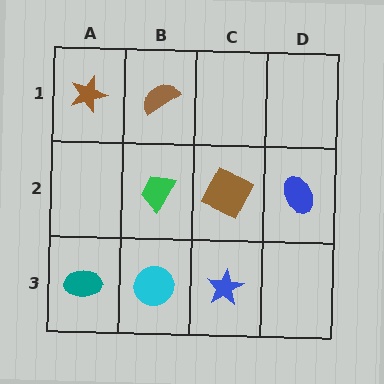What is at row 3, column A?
A teal ellipse.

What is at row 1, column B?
A brown semicircle.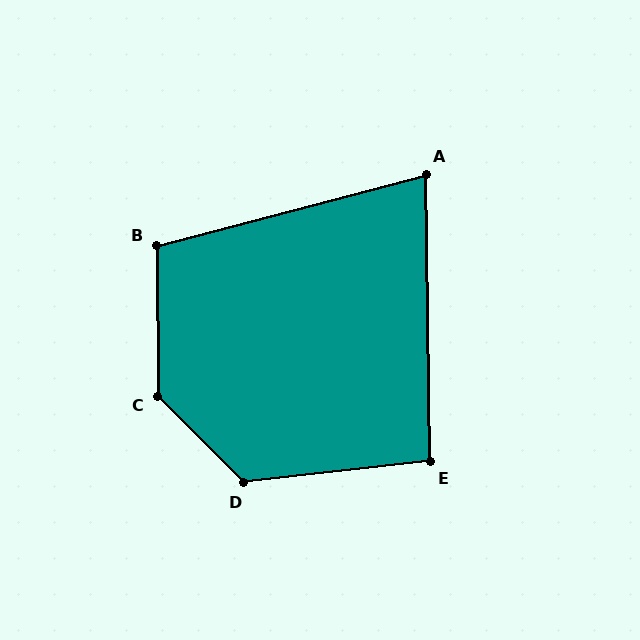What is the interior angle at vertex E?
Approximately 96 degrees (obtuse).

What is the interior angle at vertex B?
Approximately 104 degrees (obtuse).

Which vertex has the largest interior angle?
C, at approximately 135 degrees.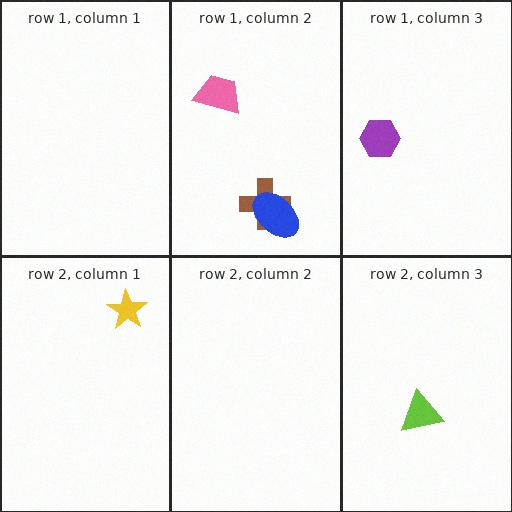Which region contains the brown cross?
The row 1, column 2 region.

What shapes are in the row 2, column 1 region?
The yellow star.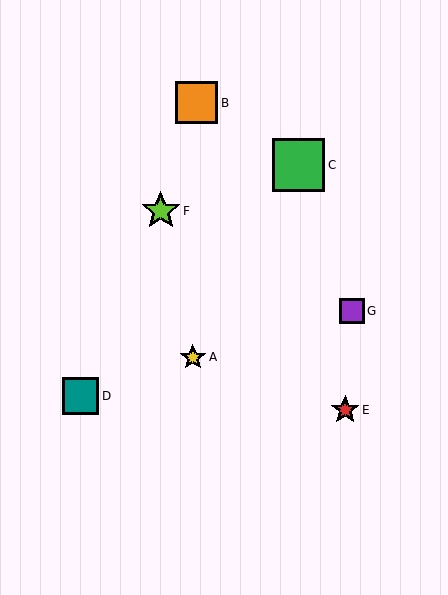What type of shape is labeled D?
Shape D is a teal square.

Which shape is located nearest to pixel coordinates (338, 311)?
The purple square (labeled G) at (352, 311) is nearest to that location.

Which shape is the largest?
The green square (labeled C) is the largest.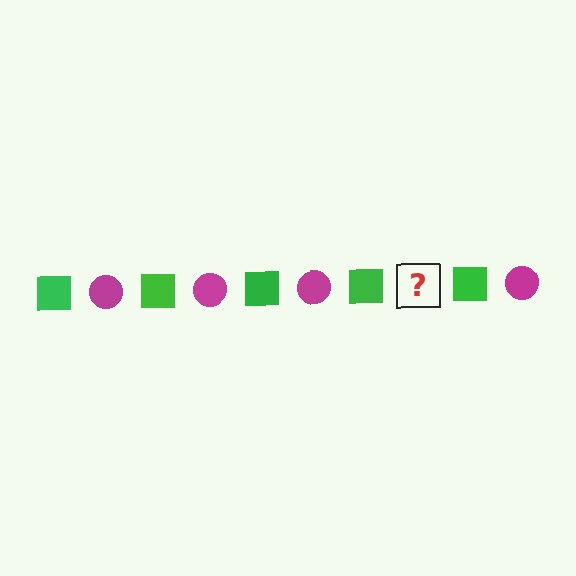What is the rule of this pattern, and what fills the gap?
The rule is that the pattern alternates between green square and magenta circle. The gap should be filled with a magenta circle.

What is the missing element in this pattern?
The missing element is a magenta circle.